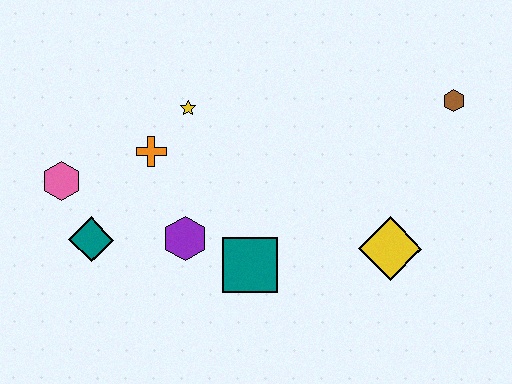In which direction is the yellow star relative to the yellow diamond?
The yellow star is to the left of the yellow diamond.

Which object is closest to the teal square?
The purple hexagon is closest to the teal square.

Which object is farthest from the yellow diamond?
The pink hexagon is farthest from the yellow diamond.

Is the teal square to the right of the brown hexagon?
No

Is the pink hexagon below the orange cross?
Yes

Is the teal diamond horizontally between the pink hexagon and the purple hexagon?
Yes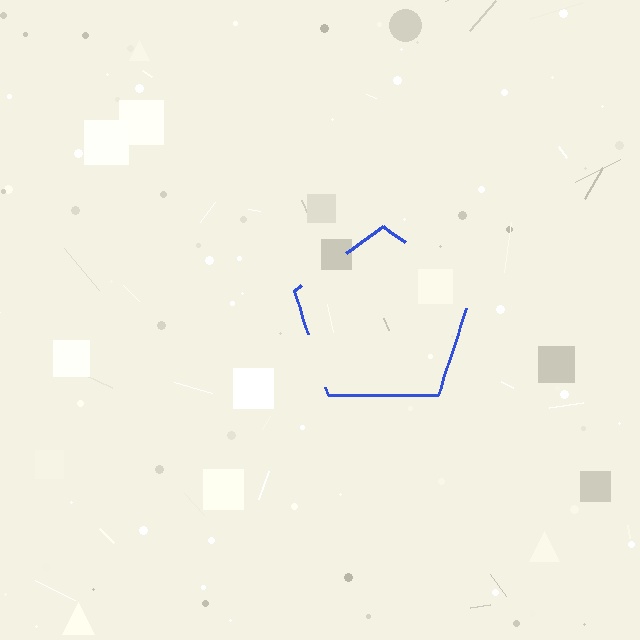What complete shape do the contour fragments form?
The contour fragments form a pentagon.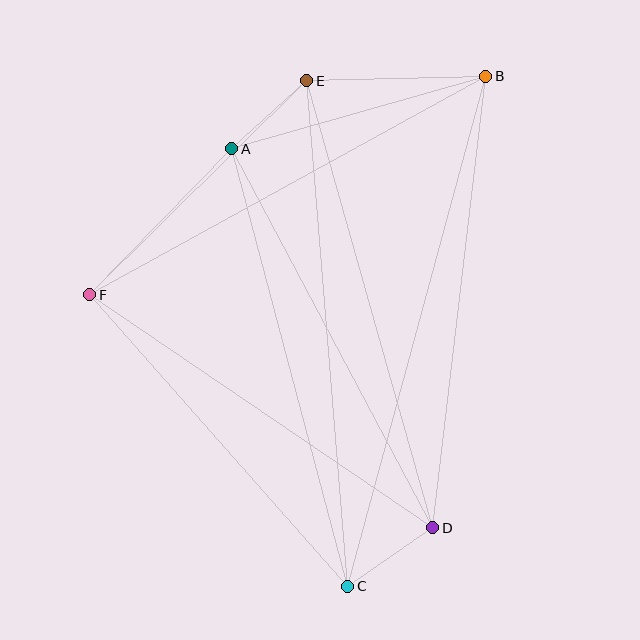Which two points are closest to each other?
Points A and E are closest to each other.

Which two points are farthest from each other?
Points B and C are farthest from each other.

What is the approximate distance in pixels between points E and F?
The distance between E and F is approximately 304 pixels.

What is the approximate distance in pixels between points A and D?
The distance between A and D is approximately 429 pixels.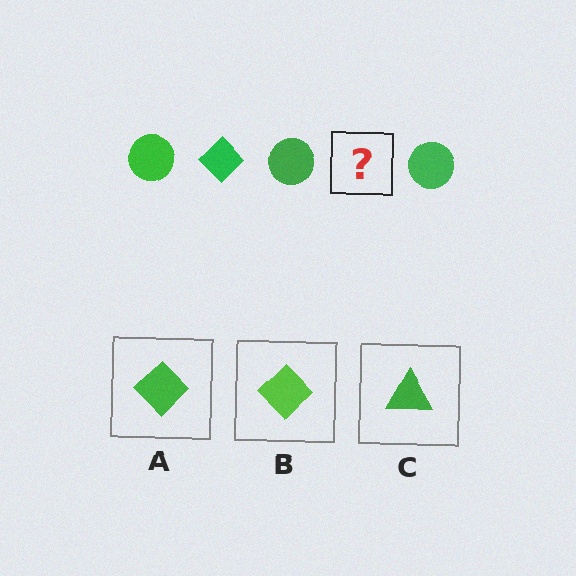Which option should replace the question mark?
Option A.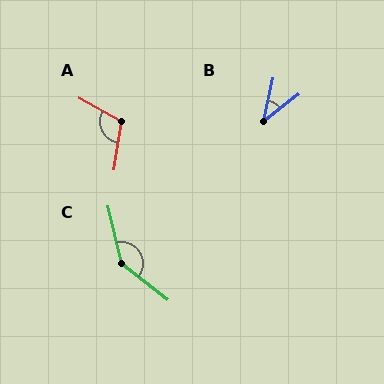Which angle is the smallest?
B, at approximately 40 degrees.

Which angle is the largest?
C, at approximately 141 degrees.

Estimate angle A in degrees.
Approximately 110 degrees.